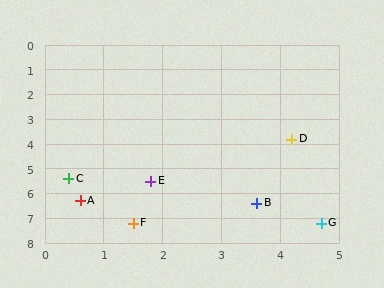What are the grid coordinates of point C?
Point C is at approximately (0.4, 5.4).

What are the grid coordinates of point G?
Point G is at approximately (4.7, 7.2).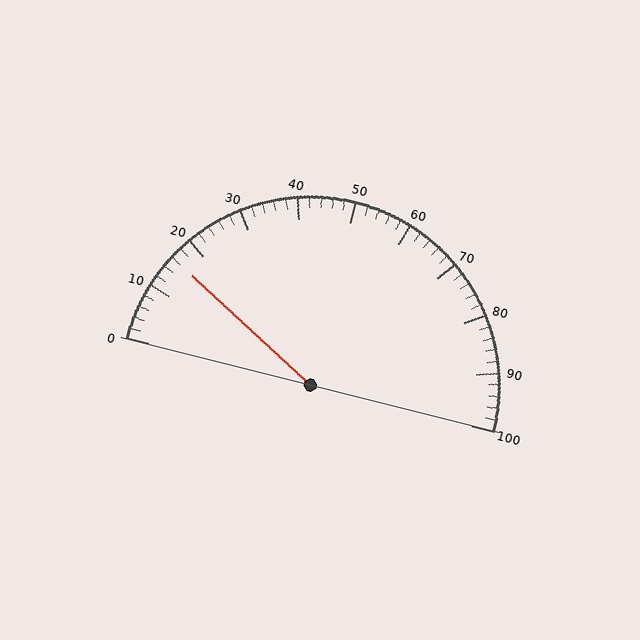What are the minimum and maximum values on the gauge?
The gauge ranges from 0 to 100.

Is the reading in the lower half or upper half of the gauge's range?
The reading is in the lower half of the range (0 to 100).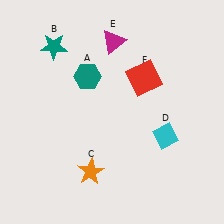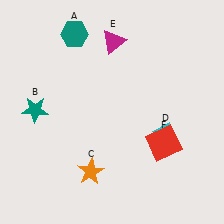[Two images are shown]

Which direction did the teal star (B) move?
The teal star (B) moved down.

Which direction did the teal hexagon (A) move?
The teal hexagon (A) moved up.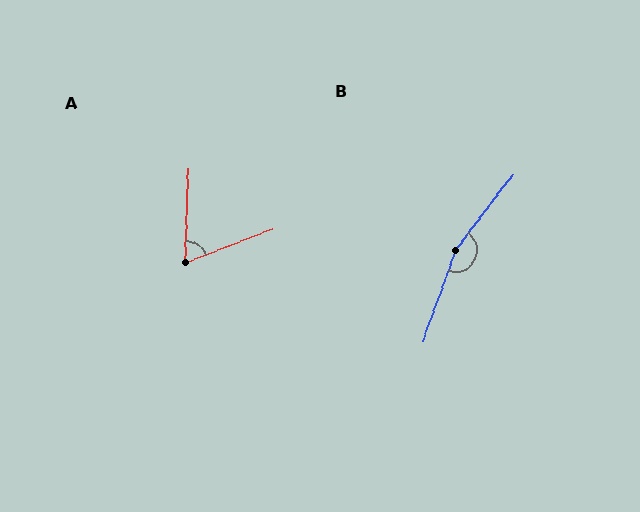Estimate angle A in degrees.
Approximately 67 degrees.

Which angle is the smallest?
A, at approximately 67 degrees.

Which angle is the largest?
B, at approximately 162 degrees.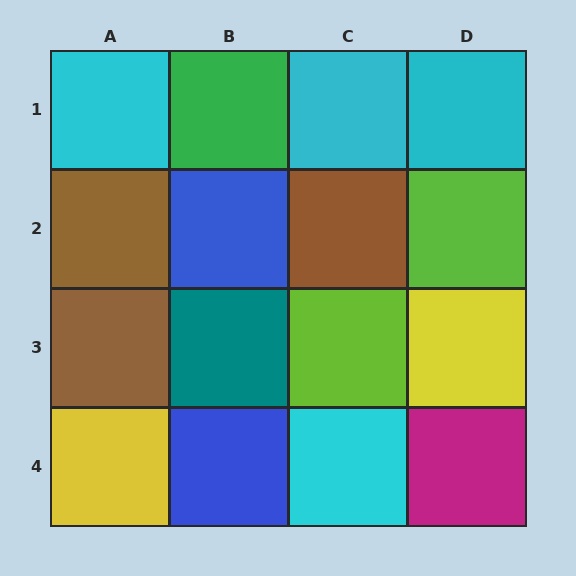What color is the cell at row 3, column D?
Yellow.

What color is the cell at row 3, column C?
Lime.